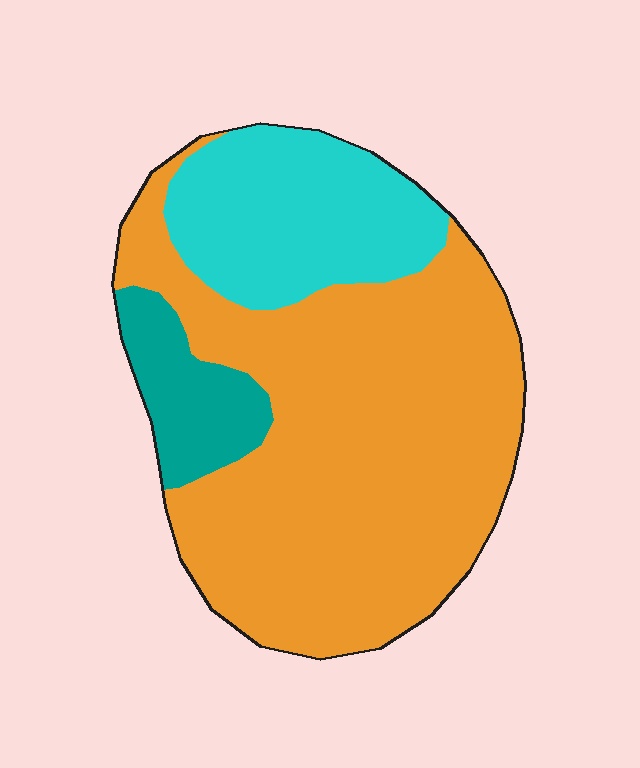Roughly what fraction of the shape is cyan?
Cyan takes up about one quarter (1/4) of the shape.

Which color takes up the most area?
Orange, at roughly 65%.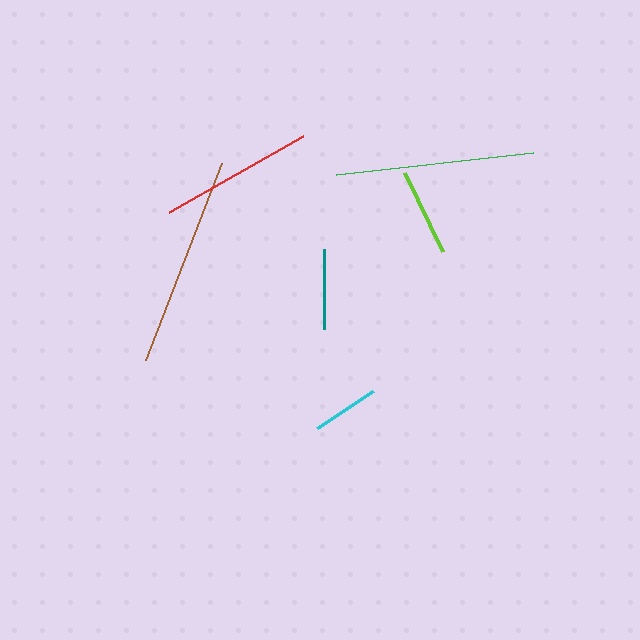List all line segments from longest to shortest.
From longest to shortest: brown, green, red, lime, teal, cyan.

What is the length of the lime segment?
The lime segment is approximately 87 pixels long.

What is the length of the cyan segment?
The cyan segment is approximately 67 pixels long.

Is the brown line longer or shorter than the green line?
The brown line is longer than the green line.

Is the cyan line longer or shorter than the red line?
The red line is longer than the cyan line.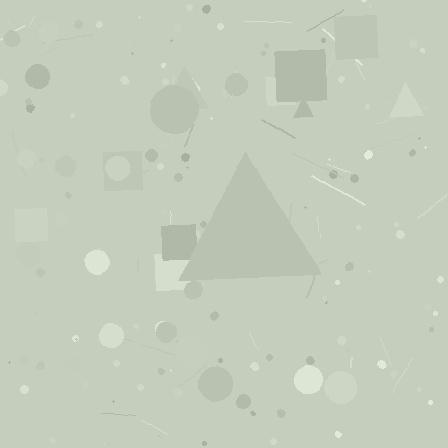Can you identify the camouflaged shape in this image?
The camouflaged shape is a triangle.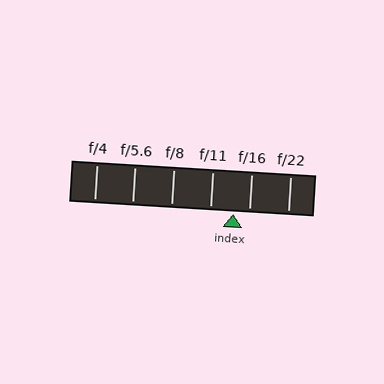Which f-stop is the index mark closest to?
The index mark is closest to f/16.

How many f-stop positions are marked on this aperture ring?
There are 6 f-stop positions marked.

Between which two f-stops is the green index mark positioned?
The index mark is between f/11 and f/16.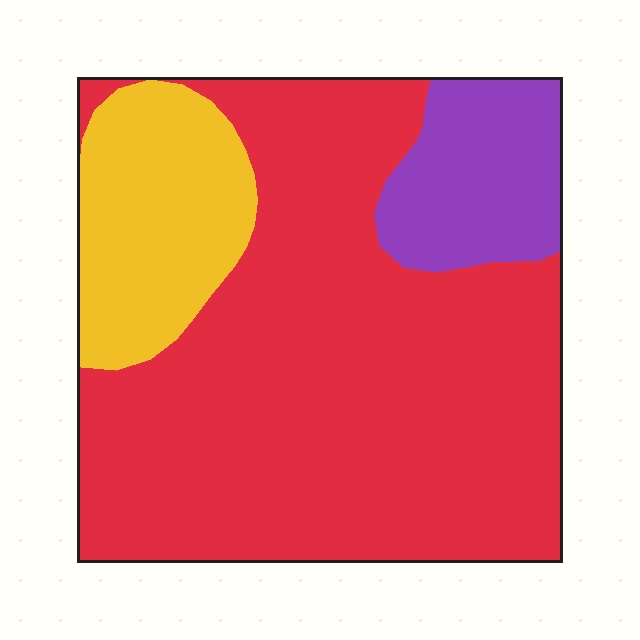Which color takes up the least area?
Purple, at roughly 15%.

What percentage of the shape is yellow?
Yellow covers 17% of the shape.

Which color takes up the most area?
Red, at roughly 70%.